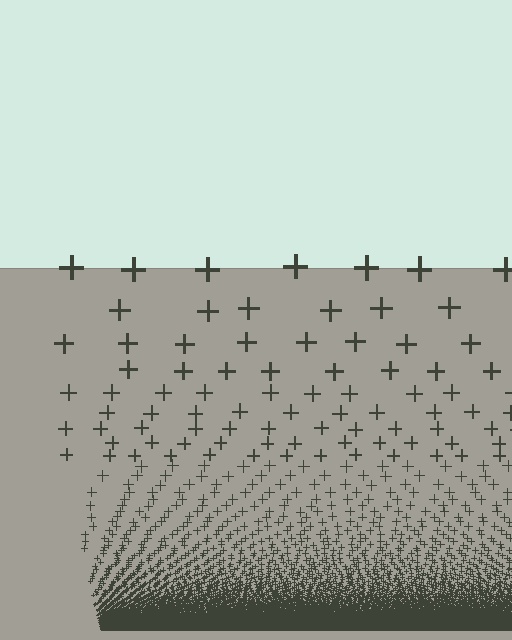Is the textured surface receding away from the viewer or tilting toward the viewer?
The surface appears to tilt toward the viewer. Texture elements get larger and sparser toward the top.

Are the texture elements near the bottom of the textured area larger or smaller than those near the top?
Smaller. The gradient is inverted — elements near the bottom are smaller and denser.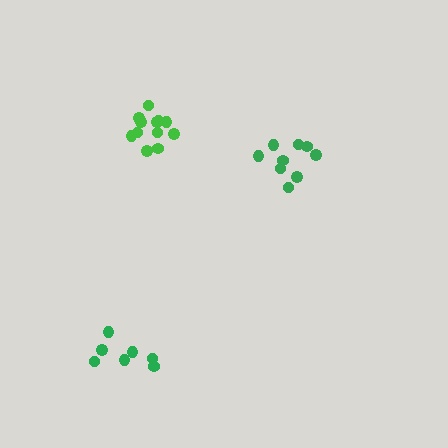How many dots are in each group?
Group 1: 9 dots, Group 2: 7 dots, Group 3: 12 dots (28 total).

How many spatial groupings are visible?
There are 3 spatial groupings.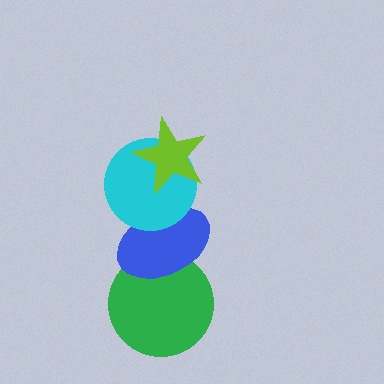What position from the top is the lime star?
The lime star is 1st from the top.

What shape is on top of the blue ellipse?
The cyan circle is on top of the blue ellipse.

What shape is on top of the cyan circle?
The lime star is on top of the cyan circle.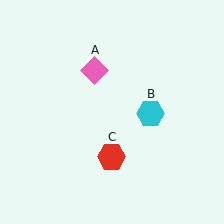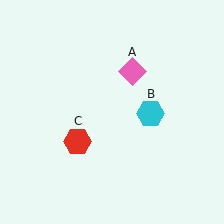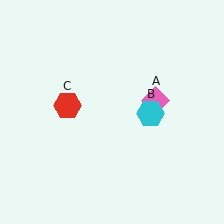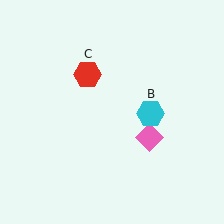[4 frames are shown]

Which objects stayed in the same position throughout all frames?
Cyan hexagon (object B) remained stationary.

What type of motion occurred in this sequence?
The pink diamond (object A), red hexagon (object C) rotated clockwise around the center of the scene.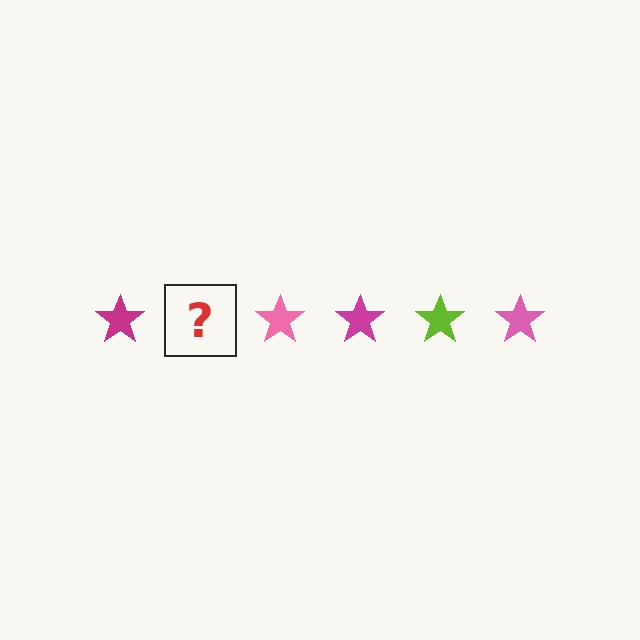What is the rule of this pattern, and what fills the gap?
The rule is that the pattern cycles through magenta, lime, pink stars. The gap should be filled with a lime star.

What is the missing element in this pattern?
The missing element is a lime star.